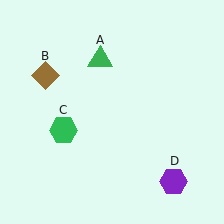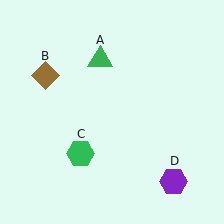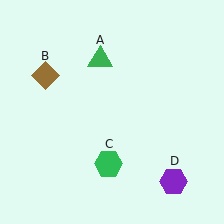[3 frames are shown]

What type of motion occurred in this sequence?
The green hexagon (object C) rotated counterclockwise around the center of the scene.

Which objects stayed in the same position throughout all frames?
Green triangle (object A) and brown diamond (object B) and purple hexagon (object D) remained stationary.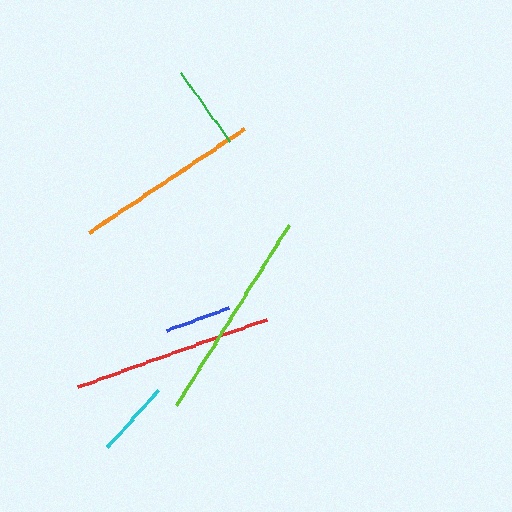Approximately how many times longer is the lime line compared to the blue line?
The lime line is approximately 3.2 times the length of the blue line.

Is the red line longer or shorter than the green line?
The red line is longer than the green line.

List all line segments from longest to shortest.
From longest to shortest: lime, red, orange, green, cyan, blue.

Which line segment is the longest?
The lime line is the longest at approximately 213 pixels.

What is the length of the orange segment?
The orange segment is approximately 187 pixels long.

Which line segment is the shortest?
The blue line is the shortest at approximately 66 pixels.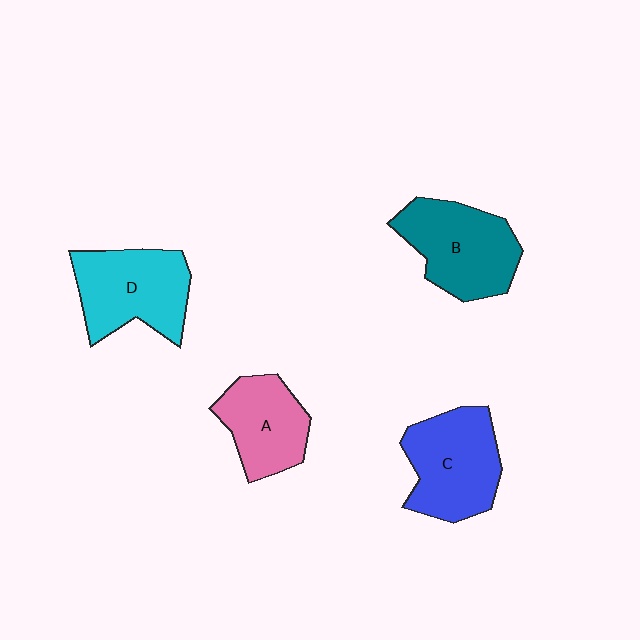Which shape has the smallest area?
Shape A (pink).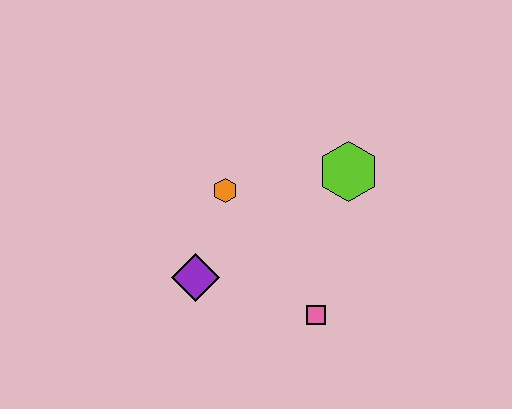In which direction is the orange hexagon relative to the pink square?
The orange hexagon is above the pink square.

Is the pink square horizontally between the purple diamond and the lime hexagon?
Yes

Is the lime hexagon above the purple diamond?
Yes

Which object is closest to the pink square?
The purple diamond is closest to the pink square.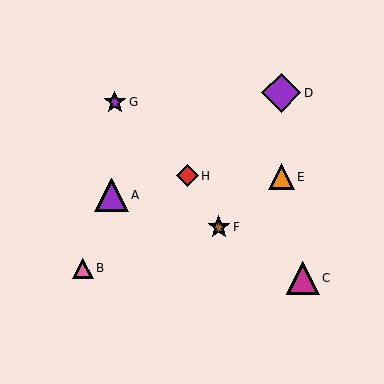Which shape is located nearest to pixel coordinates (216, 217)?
The brown star (labeled F) at (219, 227) is nearest to that location.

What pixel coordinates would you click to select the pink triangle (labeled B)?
Click at (83, 268) to select the pink triangle B.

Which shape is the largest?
The purple diamond (labeled D) is the largest.